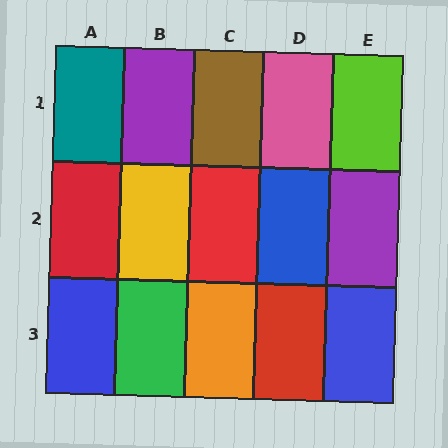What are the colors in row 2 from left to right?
Red, yellow, red, blue, purple.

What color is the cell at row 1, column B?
Purple.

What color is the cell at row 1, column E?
Lime.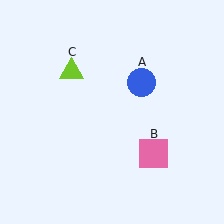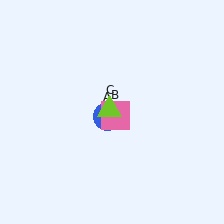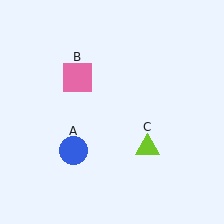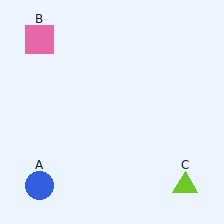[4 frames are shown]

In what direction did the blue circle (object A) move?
The blue circle (object A) moved down and to the left.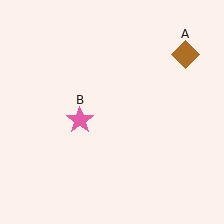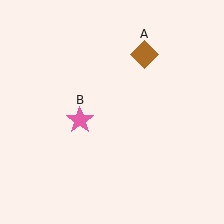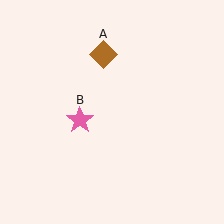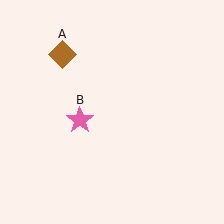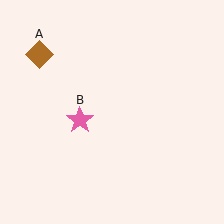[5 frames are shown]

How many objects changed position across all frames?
1 object changed position: brown diamond (object A).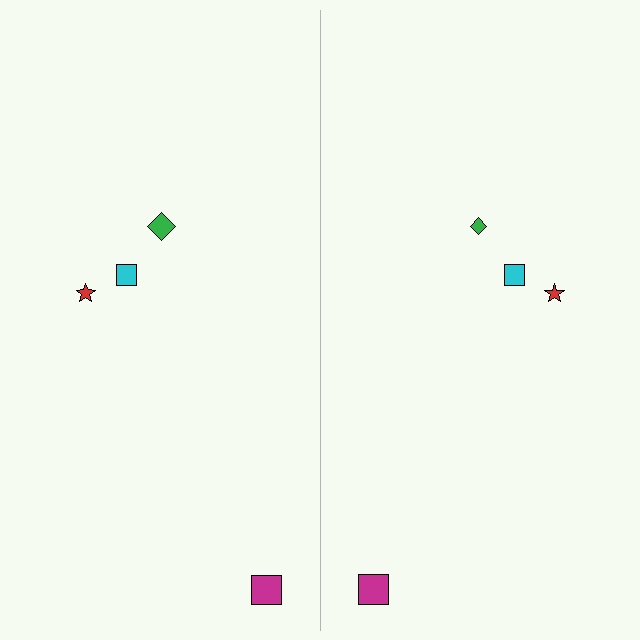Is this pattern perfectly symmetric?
No, the pattern is not perfectly symmetric. The green diamond on the right side has a different size than its mirror counterpart.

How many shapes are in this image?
There are 8 shapes in this image.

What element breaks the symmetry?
The green diamond on the right side has a different size than its mirror counterpart.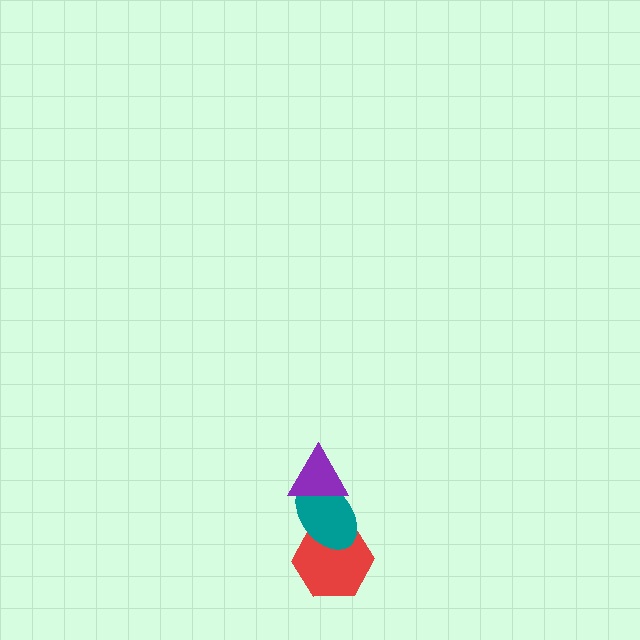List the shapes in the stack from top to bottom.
From top to bottom: the purple triangle, the teal ellipse, the red hexagon.